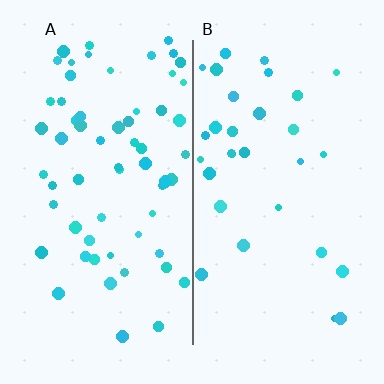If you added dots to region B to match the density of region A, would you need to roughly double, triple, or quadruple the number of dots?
Approximately double.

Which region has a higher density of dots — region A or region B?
A (the left).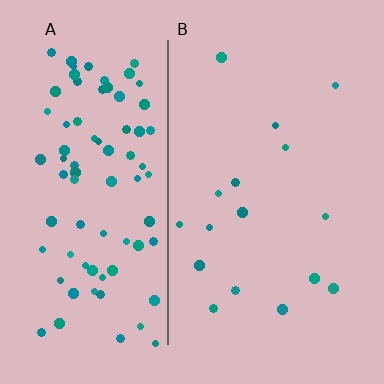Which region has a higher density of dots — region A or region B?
A (the left).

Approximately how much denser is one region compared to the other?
Approximately 5.2× — region A over region B.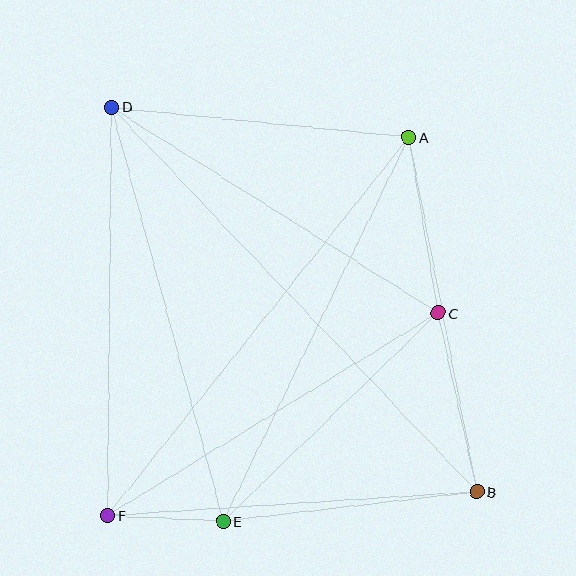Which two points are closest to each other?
Points E and F are closest to each other.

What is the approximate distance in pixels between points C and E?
The distance between C and E is approximately 299 pixels.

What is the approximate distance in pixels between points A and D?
The distance between A and D is approximately 299 pixels.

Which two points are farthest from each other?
Points B and D are farthest from each other.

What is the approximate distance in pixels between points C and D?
The distance between C and D is approximately 386 pixels.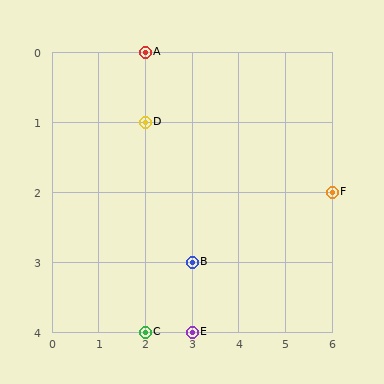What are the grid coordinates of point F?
Point F is at grid coordinates (6, 2).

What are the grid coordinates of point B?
Point B is at grid coordinates (3, 3).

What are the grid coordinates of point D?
Point D is at grid coordinates (2, 1).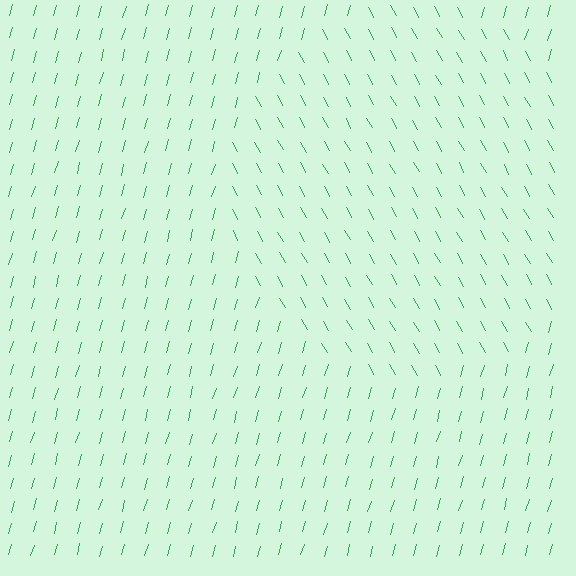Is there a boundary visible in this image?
Yes, there is a texture boundary formed by a change in line orientation.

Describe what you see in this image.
The image is filled with small green line segments. A circle region in the image has lines oriented differently from the surrounding lines, creating a visible texture boundary.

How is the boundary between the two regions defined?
The boundary is defined purely by a change in line orientation (approximately 45 degrees difference). All lines are the same color and thickness.